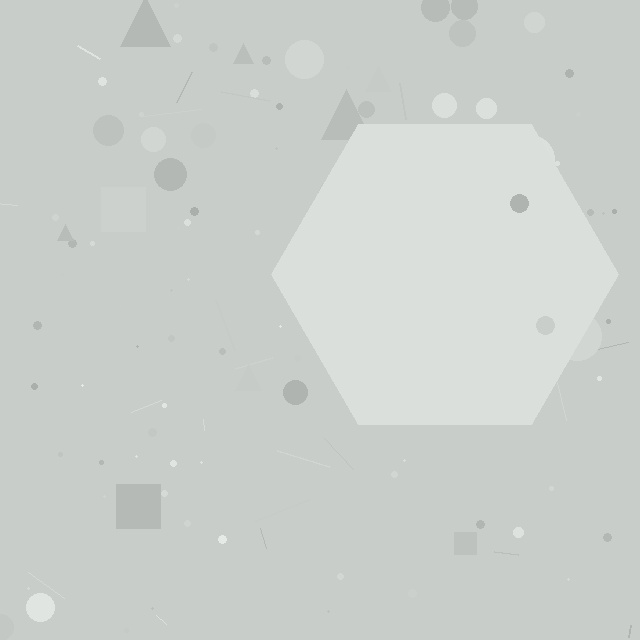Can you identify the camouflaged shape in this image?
The camouflaged shape is a hexagon.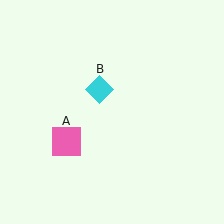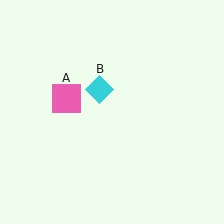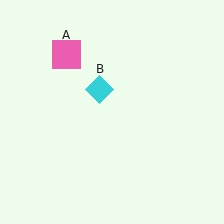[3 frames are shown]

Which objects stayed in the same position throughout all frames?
Cyan diamond (object B) remained stationary.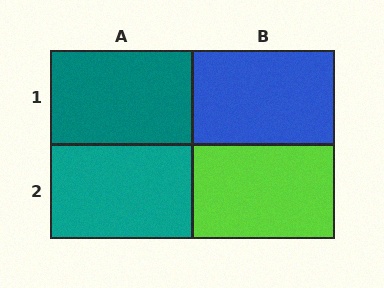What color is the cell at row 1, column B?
Blue.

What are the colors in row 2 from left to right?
Teal, lime.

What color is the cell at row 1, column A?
Teal.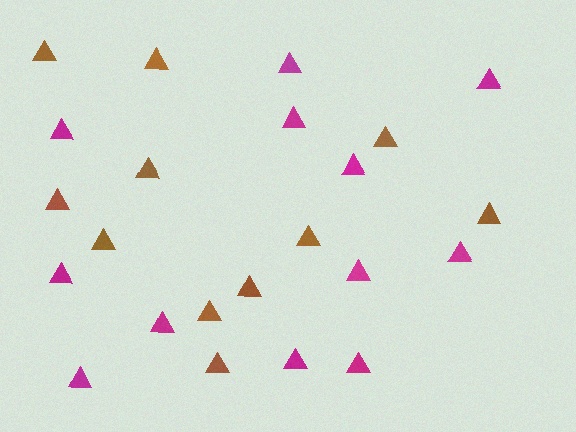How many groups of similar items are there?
There are 2 groups: one group of brown triangles (11) and one group of magenta triangles (12).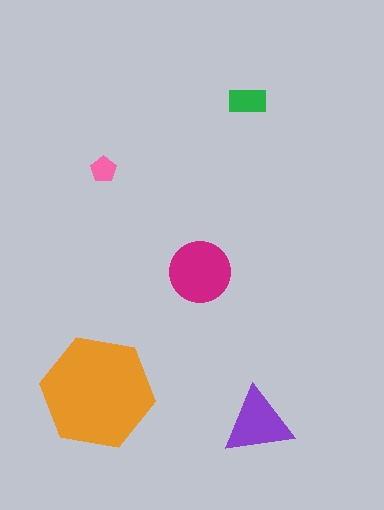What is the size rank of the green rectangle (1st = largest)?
4th.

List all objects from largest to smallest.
The orange hexagon, the magenta circle, the purple triangle, the green rectangle, the pink pentagon.